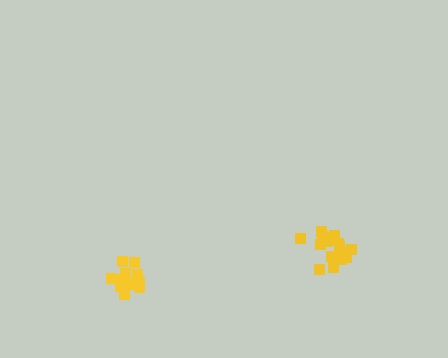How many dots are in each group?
Group 1: 13 dots, Group 2: 17 dots (30 total).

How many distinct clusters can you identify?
There are 2 distinct clusters.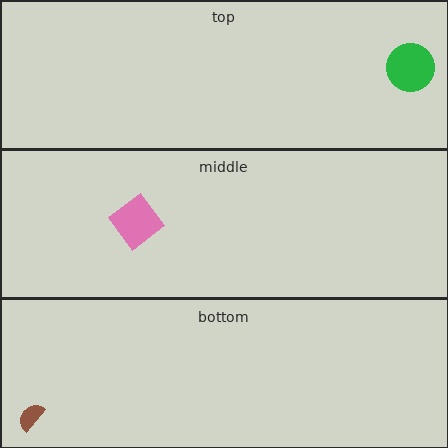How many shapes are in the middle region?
1.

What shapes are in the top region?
The green circle.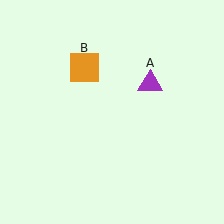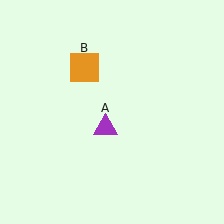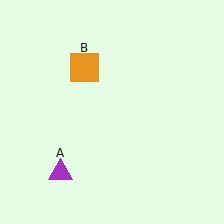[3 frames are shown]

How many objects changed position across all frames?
1 object changed position: purple triangle (object A).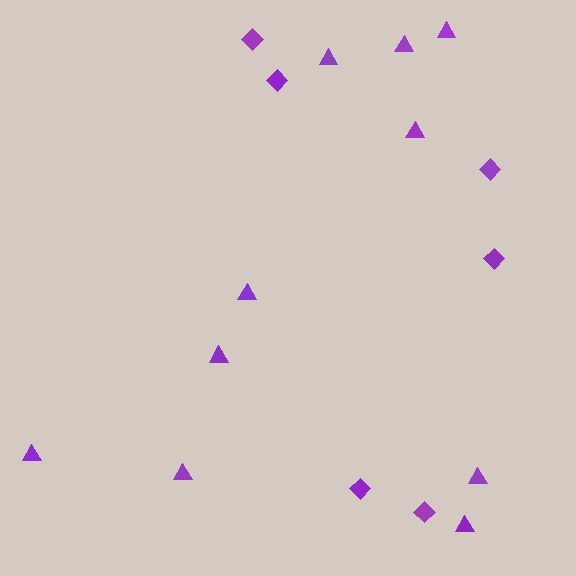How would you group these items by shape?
There are 2 groups: one group of triangles (10) and one group of diamonds (6).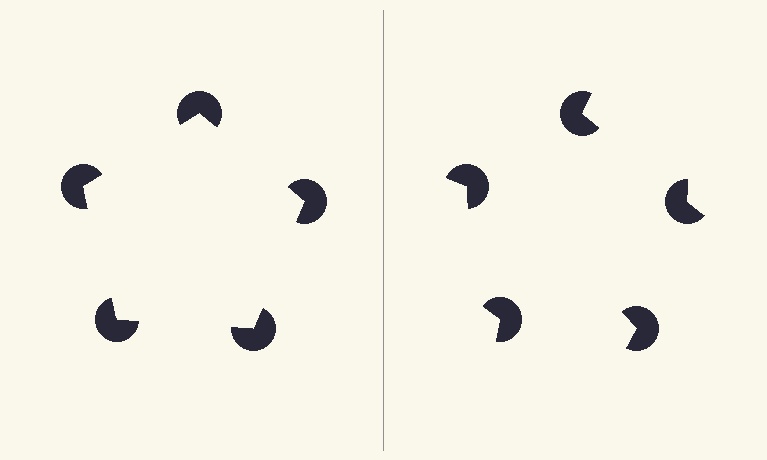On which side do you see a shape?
An illusory pentagon appears on the left side. On the right side the wedge cuts are rotated, so no coherent shape forms.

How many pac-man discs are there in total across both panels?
10 — 5 on each side.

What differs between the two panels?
The pac-man discs are positioned identically on both sides; only the wedge orientations differ. On the left they align to a pentagon; on the right they are misaligned.